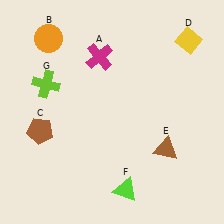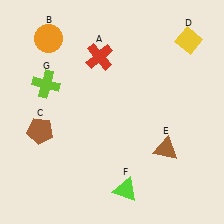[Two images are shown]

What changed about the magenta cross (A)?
In Image 1, A is magenta. In Image 2, it changed to red.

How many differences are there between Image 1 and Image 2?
There is 1 difference between the two images.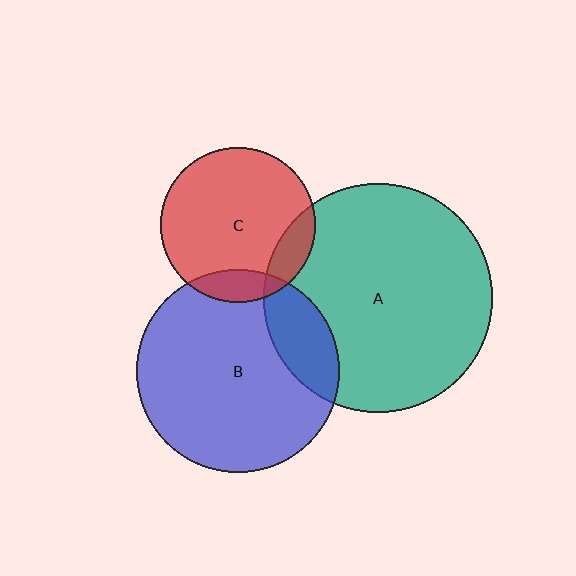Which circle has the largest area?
Circle A (teal).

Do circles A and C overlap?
Yes.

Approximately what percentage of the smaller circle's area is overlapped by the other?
Approximately 15%.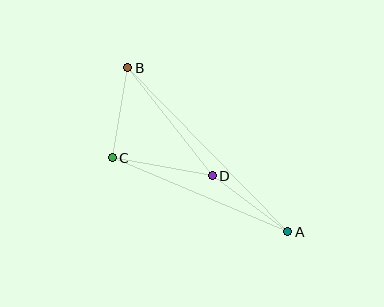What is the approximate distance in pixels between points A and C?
The distance between A and C is approximately 191 pixels.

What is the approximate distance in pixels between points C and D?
The distance between C and D is approximately 102 pixels.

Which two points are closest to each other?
Points B and C are closest to each other.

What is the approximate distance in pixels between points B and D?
The distance between B and D is approximately 137 pixels.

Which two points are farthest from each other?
Points A and B are farthest from each other.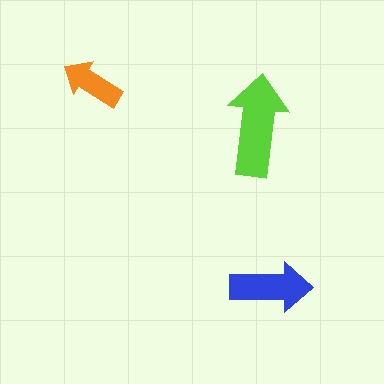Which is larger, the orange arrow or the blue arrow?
The blue one.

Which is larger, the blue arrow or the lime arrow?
The lime one.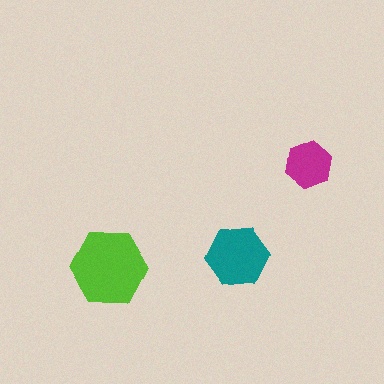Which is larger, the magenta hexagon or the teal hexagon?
The teal one.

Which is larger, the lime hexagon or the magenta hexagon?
The lime one.